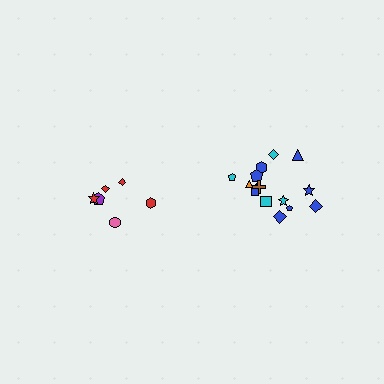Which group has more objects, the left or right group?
The right group.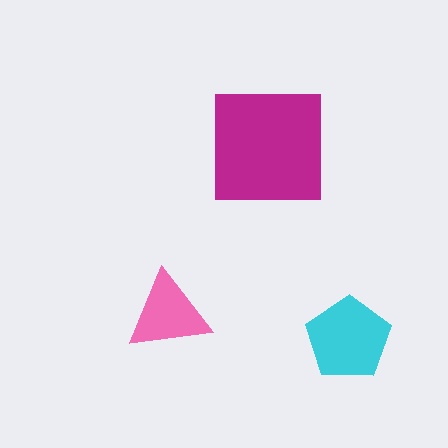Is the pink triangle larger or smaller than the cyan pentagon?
Smaller.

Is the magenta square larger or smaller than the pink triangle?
Larger.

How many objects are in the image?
There are 3 objects in the image.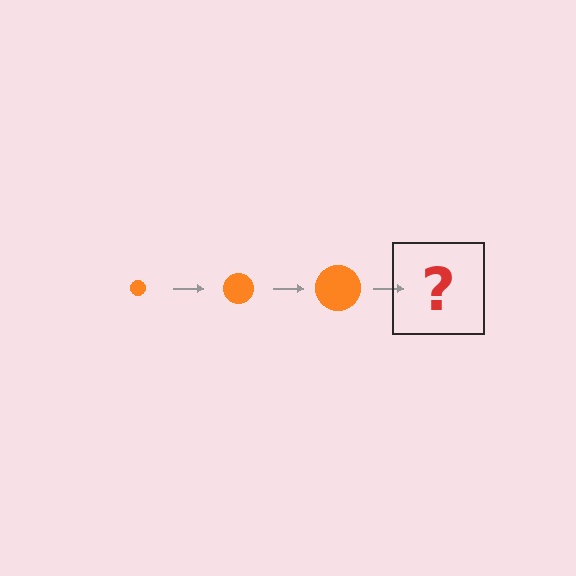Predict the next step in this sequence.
The next step is an orange circle, larger than the previous one.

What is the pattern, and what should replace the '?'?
The pattern is that the circle gets progressively larger each step. The '?' should be an orange circle, larger than the previous one.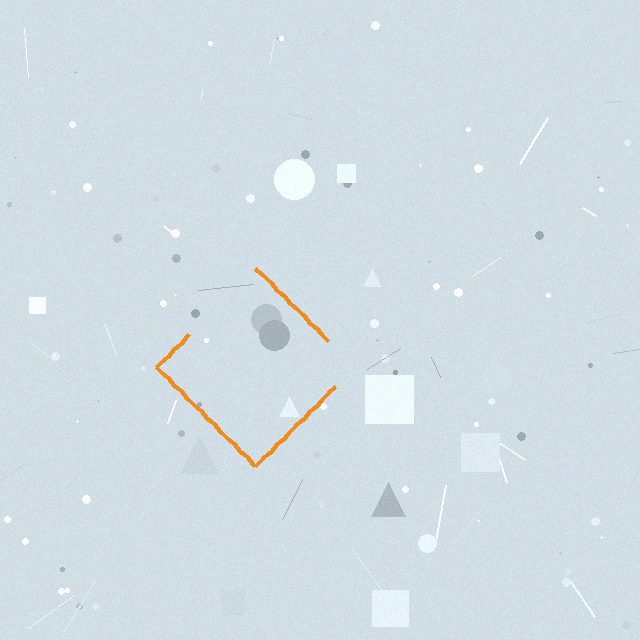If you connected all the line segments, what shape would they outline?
They would outline a diamond.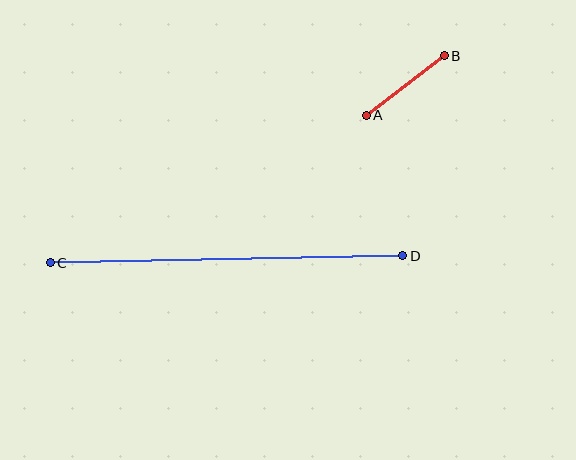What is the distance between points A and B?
The distance is approximately 98 pixels.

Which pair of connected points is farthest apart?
Points C and D are farthest apart.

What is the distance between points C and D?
The distance is approximately 352 pixels.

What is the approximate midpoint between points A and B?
The midpoint is at approximately (405, 85) pixels.